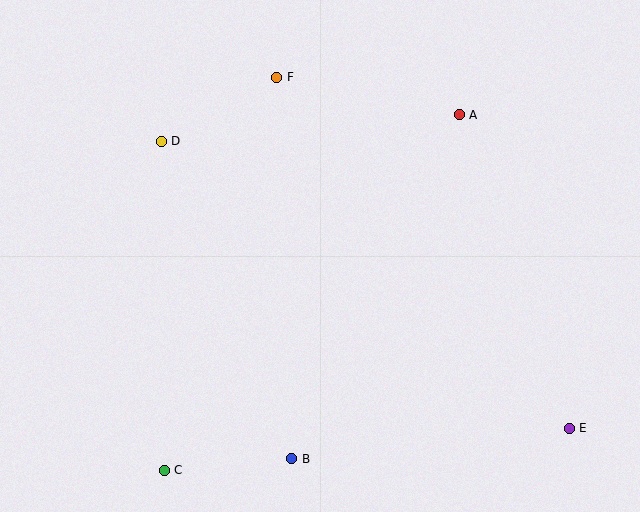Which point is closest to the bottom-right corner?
Point E is closest to the bottom-right corner.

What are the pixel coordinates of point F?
Point F is at (277, 77).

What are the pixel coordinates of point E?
Point E is at (569, 428).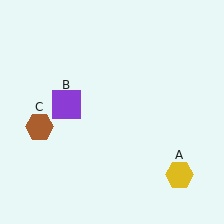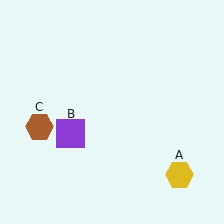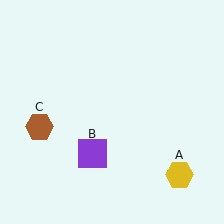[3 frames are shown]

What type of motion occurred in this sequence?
The purple square (object B) rotated counterclockwise around the center of the scene.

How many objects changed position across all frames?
1 object changed position: purple square (object B).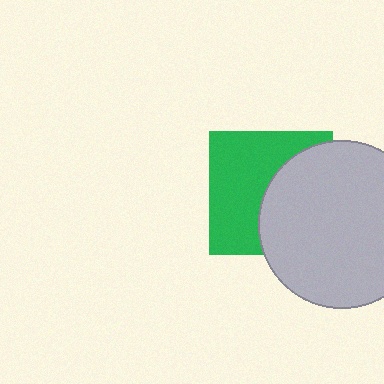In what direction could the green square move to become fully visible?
The green square could move left. That would shift it out from behind the light gray circle entirely.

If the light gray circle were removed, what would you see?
You would see the complete green square.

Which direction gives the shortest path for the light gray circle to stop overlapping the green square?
Moving right gives the shortest separation.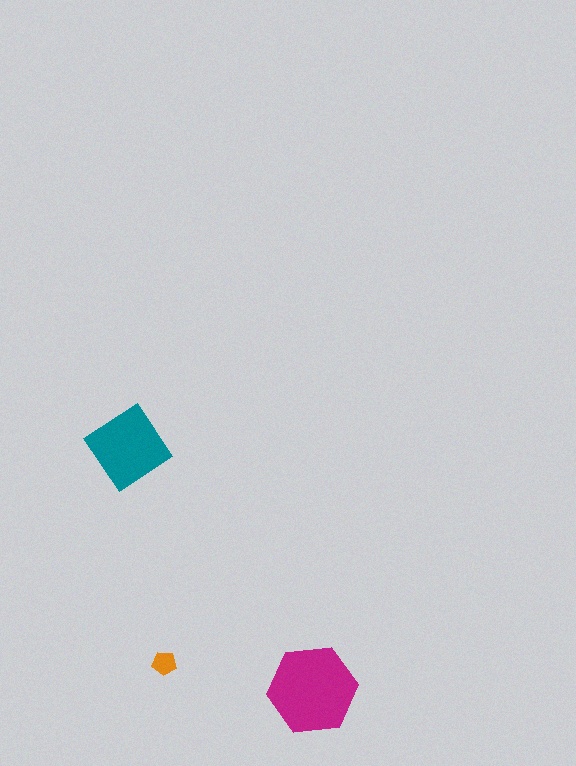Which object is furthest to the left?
The teal diamond is leftmost.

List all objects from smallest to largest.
The orange pentagon, the teal diamond, the magenta hexagon.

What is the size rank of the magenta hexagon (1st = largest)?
1st.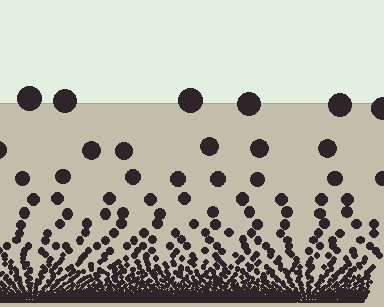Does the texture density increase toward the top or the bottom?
Density increases toward the bottom.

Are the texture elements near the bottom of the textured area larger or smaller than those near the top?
Smaller. The gradient is inverted — elements near the bottom are smaller and denser.